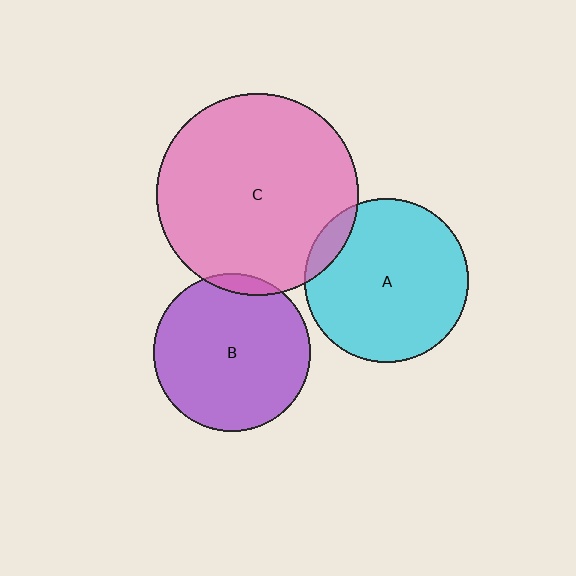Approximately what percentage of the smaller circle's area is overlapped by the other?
Approximately 5%.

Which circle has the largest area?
Circle C (pink).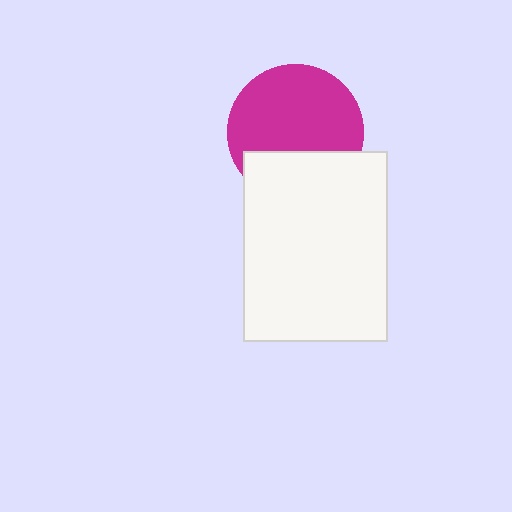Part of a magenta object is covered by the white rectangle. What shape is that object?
It is a circle.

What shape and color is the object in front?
The object in front is a white rectangle.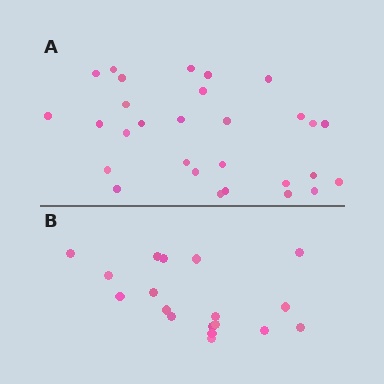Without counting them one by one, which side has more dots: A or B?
Region A (the top region) has more dots.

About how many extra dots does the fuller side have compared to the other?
Region A has roughly 12 or so more dots than region B.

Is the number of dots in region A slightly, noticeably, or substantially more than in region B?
Region A has substantially more. The ratio is roughly 1.6 to 1.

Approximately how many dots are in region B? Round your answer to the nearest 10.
About 20 dots. (The exact count is 18, which rounds to 20.)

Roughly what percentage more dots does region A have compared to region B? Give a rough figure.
About 60% more.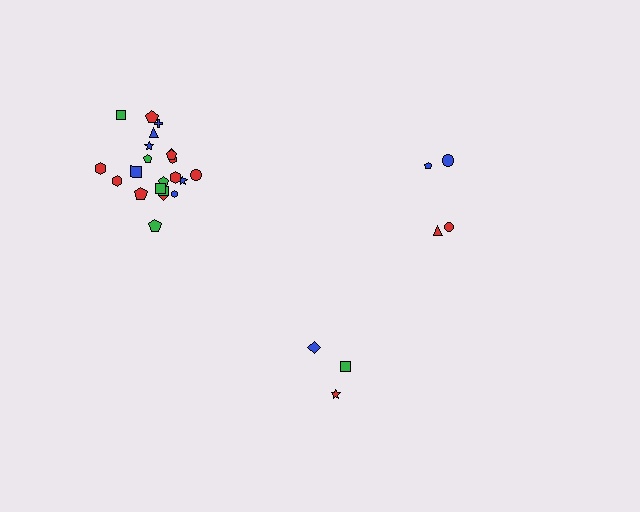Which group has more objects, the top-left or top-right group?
The top-left group.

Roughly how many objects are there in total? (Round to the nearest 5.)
Roughly 30 objects in total.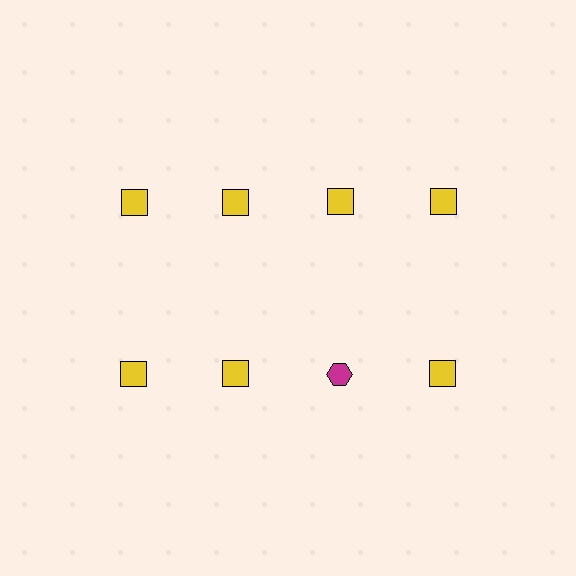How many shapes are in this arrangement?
There are 8 shapes arranged in a grid pattern.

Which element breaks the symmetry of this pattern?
The magenta hexagon in the second row, center column breaks the symmetry. All other shapes are yellow squares.